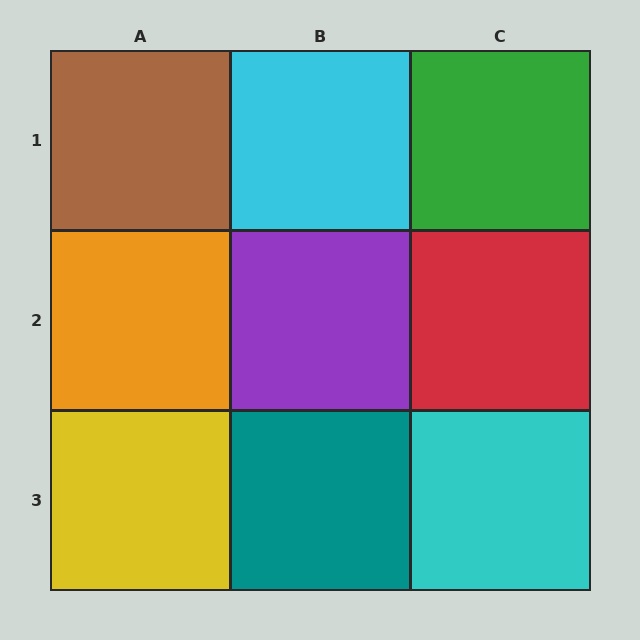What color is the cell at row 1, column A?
Brown.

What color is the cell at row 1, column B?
Cyan.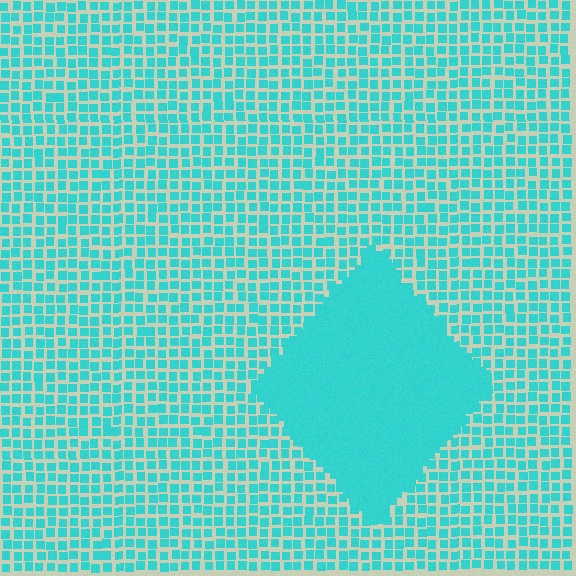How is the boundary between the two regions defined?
The boundary is defined by a change in element density (approximately 3.0x ratio). All elements are the same color, size, and shape.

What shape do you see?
I see a diamond.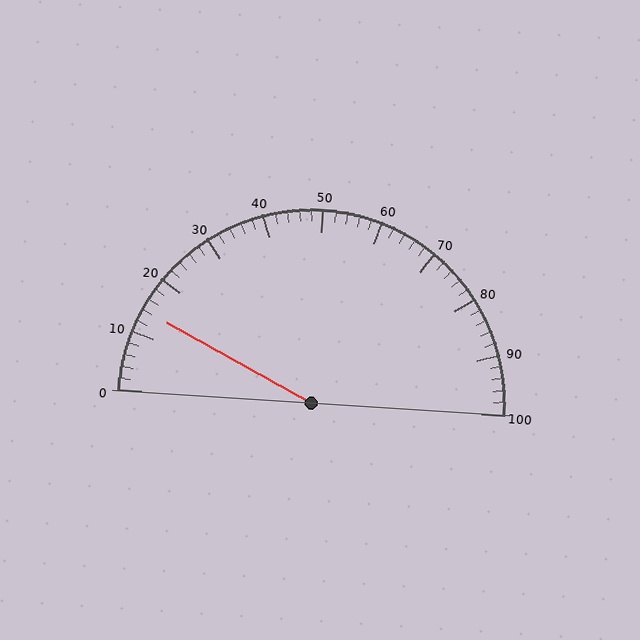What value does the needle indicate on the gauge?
The needle indicates approximately 14.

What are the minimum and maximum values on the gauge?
The gauge ranges from 0 to 100.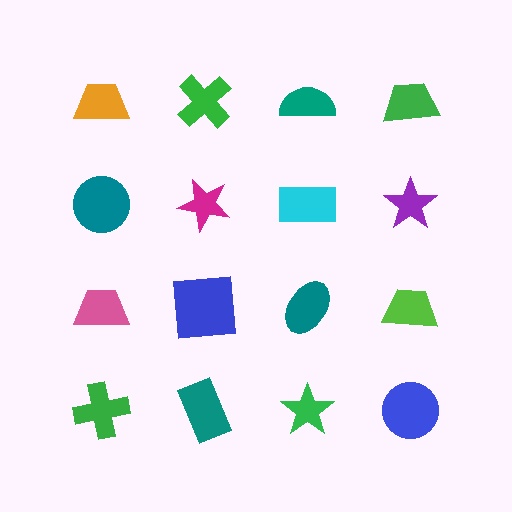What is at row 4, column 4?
A blue circle.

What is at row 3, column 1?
A pink trapezoid.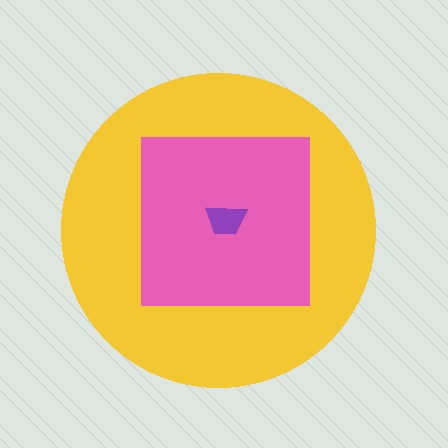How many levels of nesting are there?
3.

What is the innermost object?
The purple trapezoid.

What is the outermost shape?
The yellow circle.